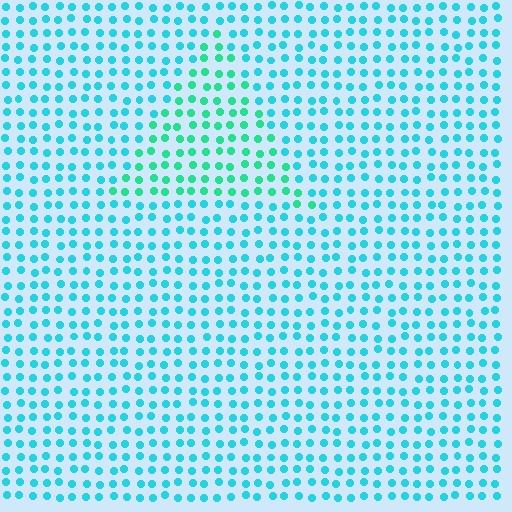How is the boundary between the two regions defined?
The boundary is defined purely by a slight shift in hue (about 30 degrees). Spacing, size, and orientation are identical on both sides.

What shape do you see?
I see a triangle.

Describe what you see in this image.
The image is filled with small cyan elements in a uniform arrangement. A triangle-shaped region is visible where the elements are tinted to a slightly different hue, forming a subtle color boundary.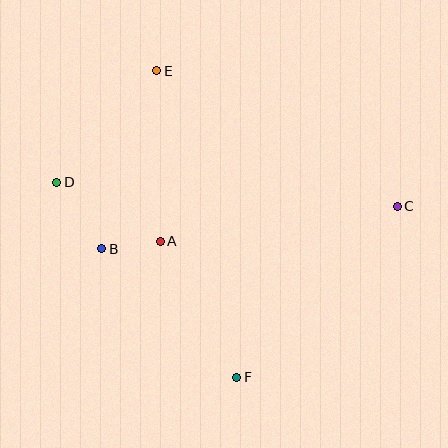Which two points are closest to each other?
Points A and B are closest to each other.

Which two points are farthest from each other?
Points C and D are farthest from each other.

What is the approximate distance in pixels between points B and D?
The distance between B and D is approximately 80 pixels.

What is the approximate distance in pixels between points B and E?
The distance between B and E is approximately 186 pixels.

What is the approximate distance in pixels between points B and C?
The distance between B and C is approximately 299 pixels.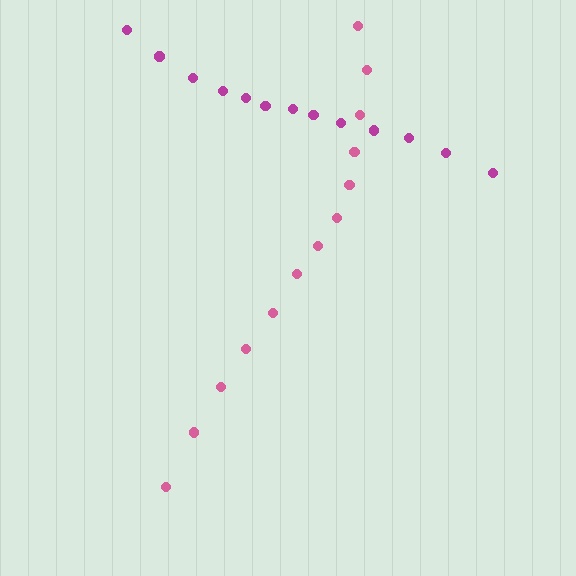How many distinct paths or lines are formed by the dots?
There are 2 distinct paths.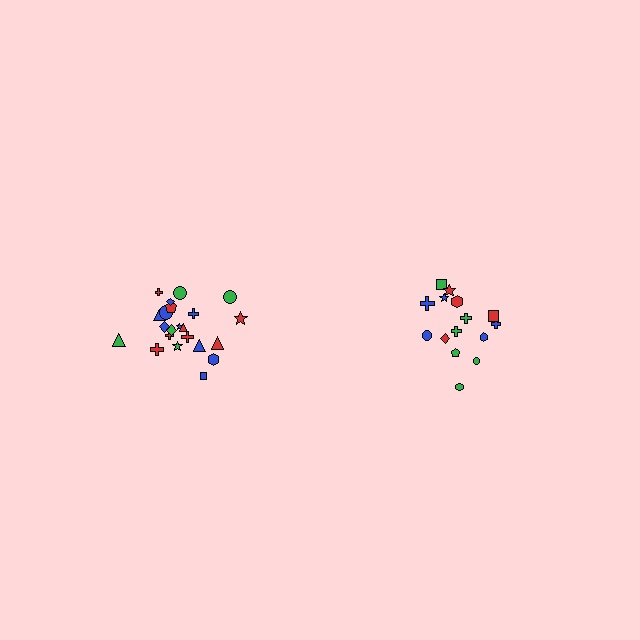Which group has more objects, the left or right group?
The left group.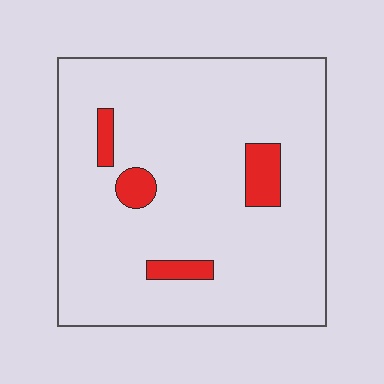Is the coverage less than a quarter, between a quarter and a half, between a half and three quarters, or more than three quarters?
Less than a quarter.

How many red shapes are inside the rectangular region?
4.